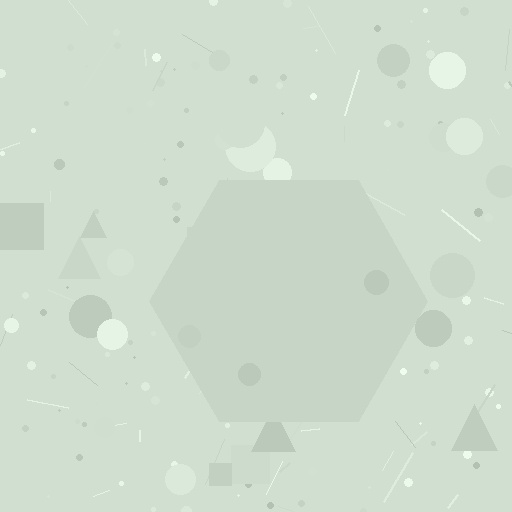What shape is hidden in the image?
A hexagon is hidden in the image.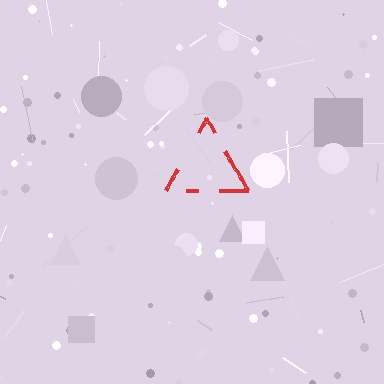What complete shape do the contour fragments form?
The contour fragments form a triangle.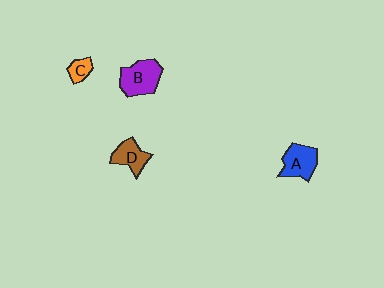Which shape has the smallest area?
Shape C (orange).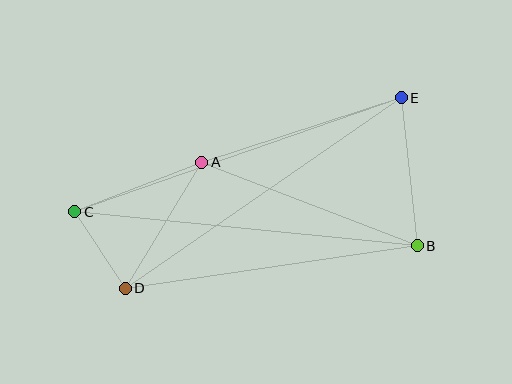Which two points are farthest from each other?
Points C and E are farthest from each other.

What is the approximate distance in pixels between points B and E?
The distance between B and E is approximately 149 pixels.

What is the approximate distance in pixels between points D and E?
The distance between D and E is approximately 335 pixels.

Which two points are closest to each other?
Points C and D are closest to each other.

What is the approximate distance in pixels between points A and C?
The distance between A and C is approximately 136 pixels.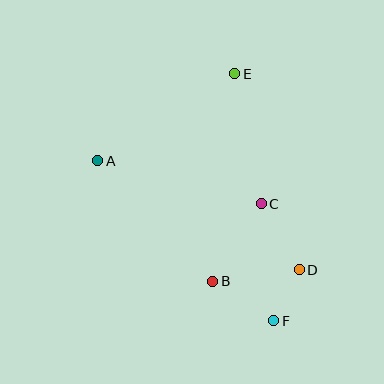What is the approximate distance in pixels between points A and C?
The distance between A and C is approximately 169 pixels.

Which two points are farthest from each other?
Points E and F are farthest from each other.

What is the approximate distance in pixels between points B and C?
The distance between B and C is approximately 91 pixels.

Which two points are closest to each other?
Points D and F are closest to each other.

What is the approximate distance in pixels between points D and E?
The distance between D and E is approximately 206 pixels.